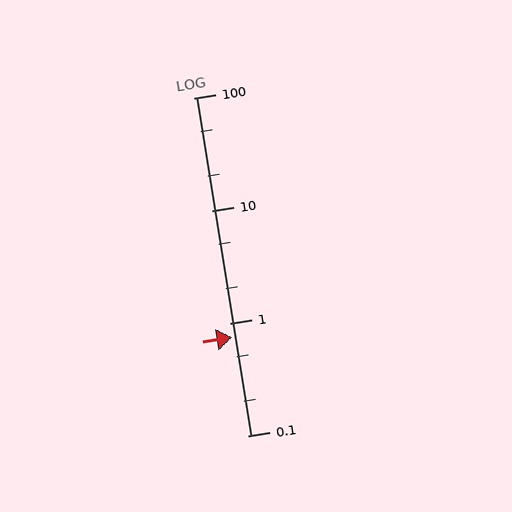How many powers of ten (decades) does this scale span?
The scale spans 3 decades, from 0.1 to 100.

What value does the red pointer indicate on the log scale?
The pointer indicates approximately 0.74.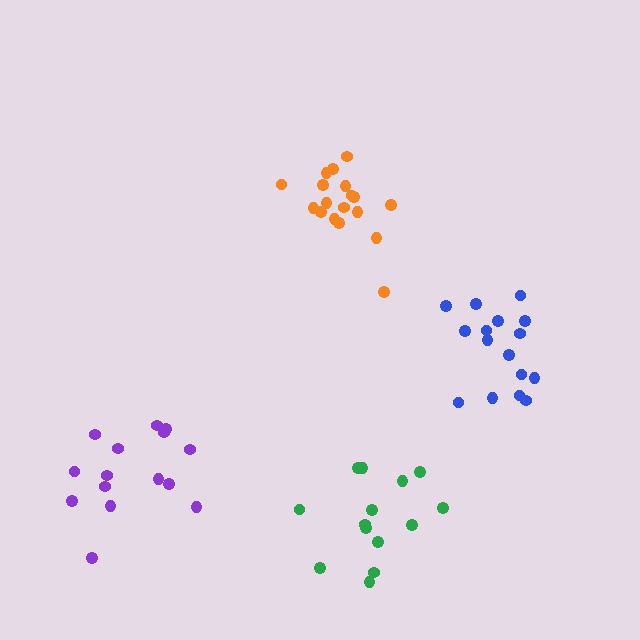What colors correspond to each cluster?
The clusters are colored: blue, green, orange, purple.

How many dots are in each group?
Group 1: 16 dots, Group 2: 14 dots, Group 3: 18 dots, Group 4: 15 dots (63 total).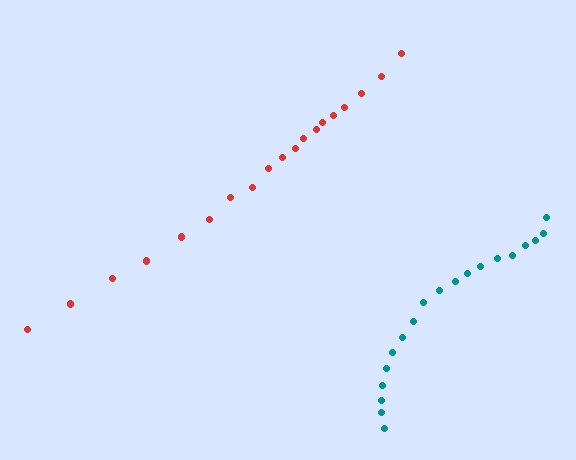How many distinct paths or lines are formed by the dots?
There are 2 distinct paths.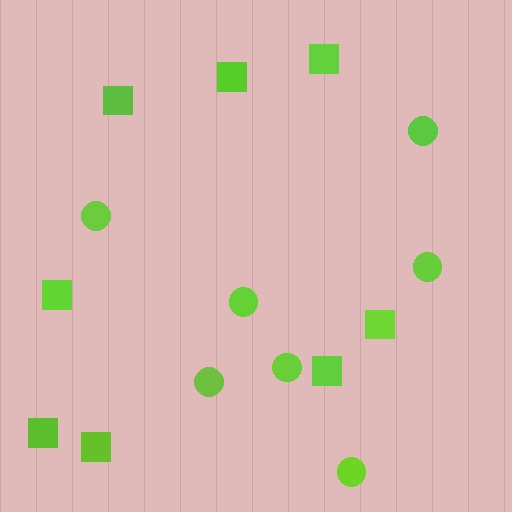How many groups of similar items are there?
There are 2 groups: one group of circles (7) and one group of squares (8).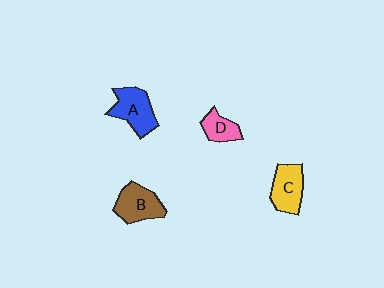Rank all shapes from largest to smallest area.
From largest to smallest: A (blue), B (brown), C (yellow), D (pink).